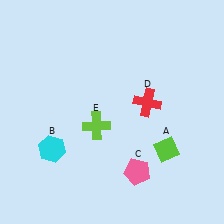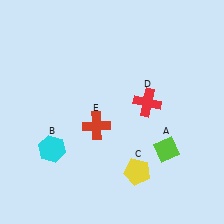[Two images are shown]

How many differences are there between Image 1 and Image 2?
There are 2 differences between the two images.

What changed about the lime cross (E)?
In Image 1, E is lime. In Image 2, it changed to red.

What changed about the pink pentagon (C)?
In Image 1, C is pink. In Image 2, it changed to yellow.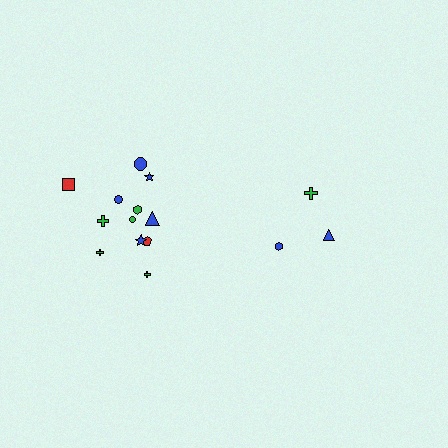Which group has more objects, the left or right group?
The left group.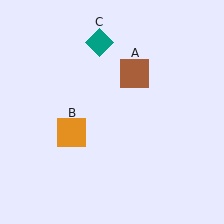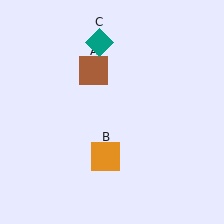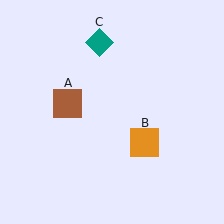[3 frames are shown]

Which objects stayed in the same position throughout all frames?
Teal diamond (object C) remained stationary.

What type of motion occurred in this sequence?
The brown square (object A), orange square (object B) rotated counterclockwise around the center of the scene.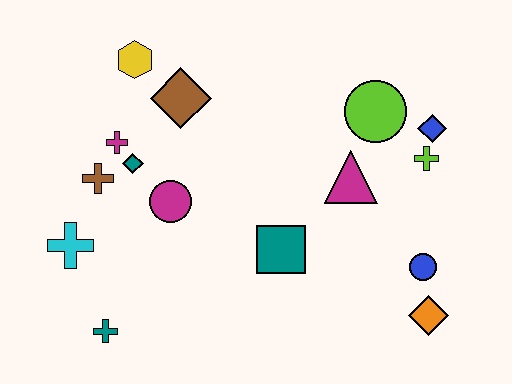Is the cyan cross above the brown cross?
No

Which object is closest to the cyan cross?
The brown cross is closest to the cyan cross.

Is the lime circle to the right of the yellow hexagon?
Yes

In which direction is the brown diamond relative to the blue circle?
The brown diamond is to the left of the blue circle.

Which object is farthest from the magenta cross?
The orange diamond is farthest from the magenta cross.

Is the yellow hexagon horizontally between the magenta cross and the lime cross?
Yes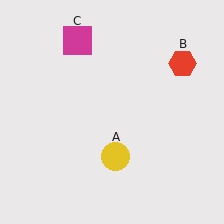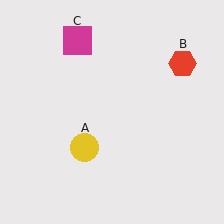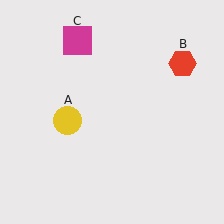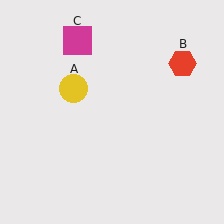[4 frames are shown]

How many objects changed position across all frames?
1 object changed position: yellow circle (object A).